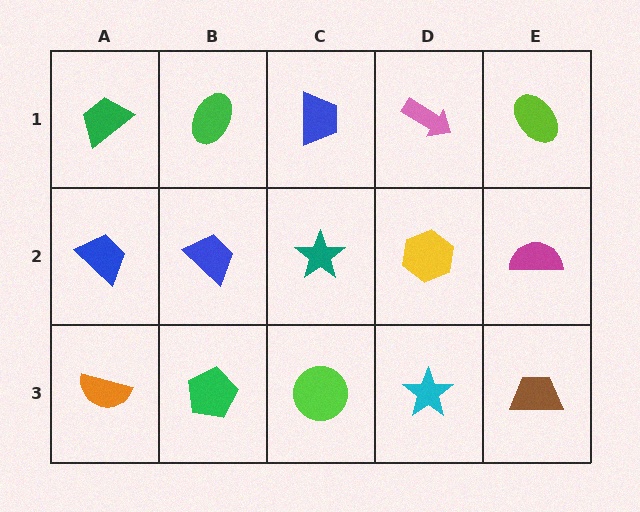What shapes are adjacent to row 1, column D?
A yellow hexagon (row 2, column D), a blue trapezoid (row 1, column C), a lime ellipse (row 1, column E).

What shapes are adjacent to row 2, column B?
A green ellipse (row 1, column B), a green pentagon (row 3, column B), a blue trapezoid (row 2, column A), a teal star (row 2, column C).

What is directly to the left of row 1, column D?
A blue trapezoid.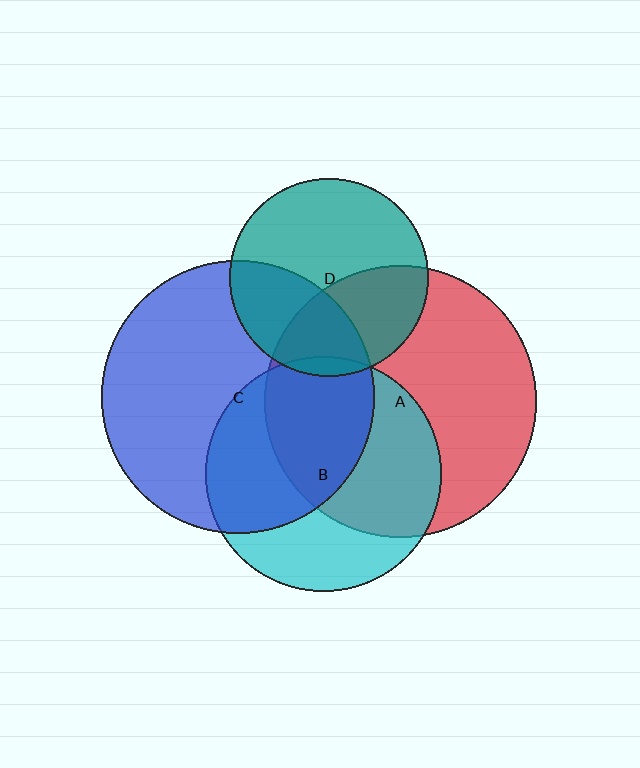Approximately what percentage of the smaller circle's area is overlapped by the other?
Approximately 5%.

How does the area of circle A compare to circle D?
Approximately 1.9 times.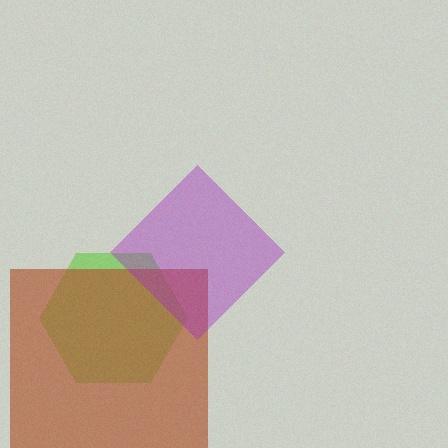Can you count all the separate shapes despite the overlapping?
Yes, there are 3 separate shapes.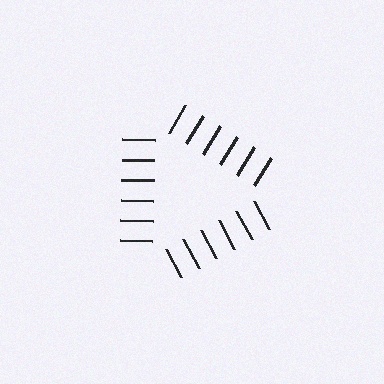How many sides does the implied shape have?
3 sides — the line-ends trace a triangle.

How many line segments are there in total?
18 — 6 along each of the 3 edges.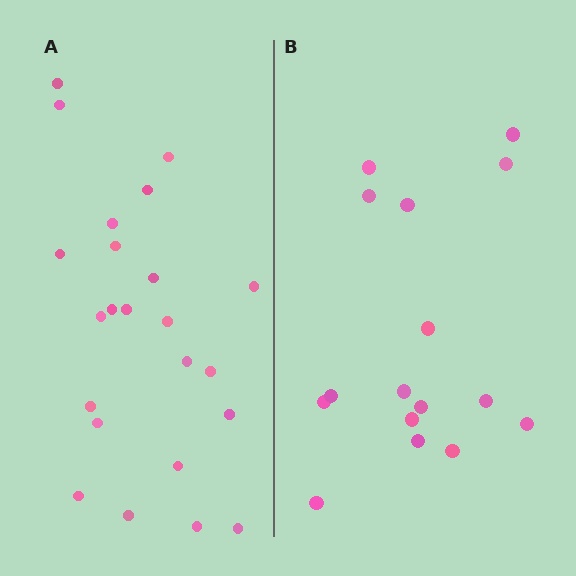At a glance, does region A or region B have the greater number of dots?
Region A (the left region) has more dots.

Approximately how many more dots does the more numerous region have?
Region A has roughly 8 or so more dots than region B.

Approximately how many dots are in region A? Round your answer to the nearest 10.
About 20 dots. (The exact count is 23, which rounds to 20.)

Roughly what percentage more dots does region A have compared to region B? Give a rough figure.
About 45% more.